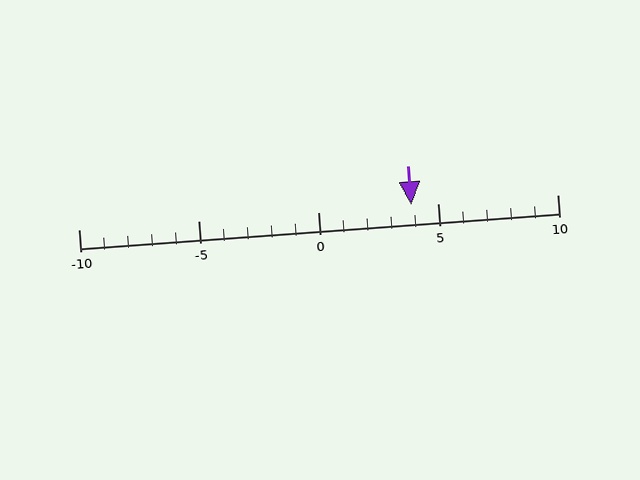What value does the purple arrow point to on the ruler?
The purple arrow points to approximately 4.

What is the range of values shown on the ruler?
The ruler shows values from -10 to 10.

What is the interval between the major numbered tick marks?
The major tick marks are spaced 5 units apart.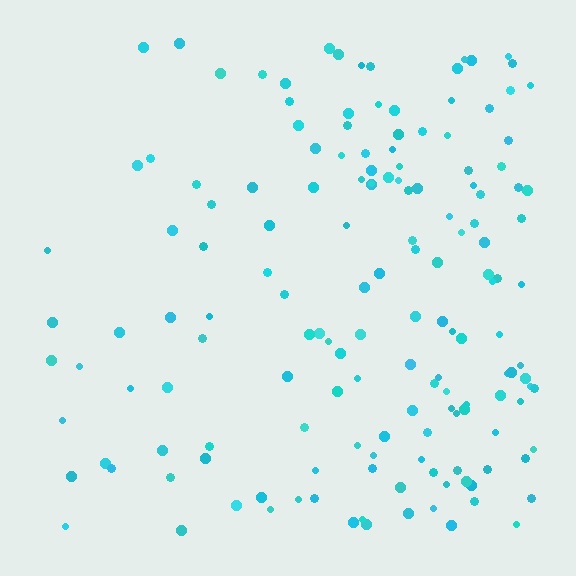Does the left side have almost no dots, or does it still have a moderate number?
Still a moderate number, just noticeably fewer than the right.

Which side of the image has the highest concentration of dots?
The right.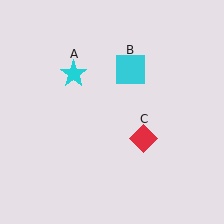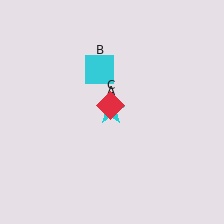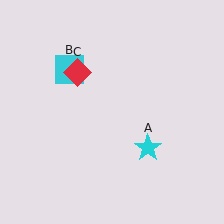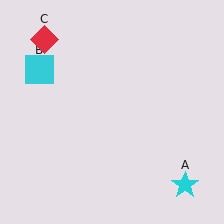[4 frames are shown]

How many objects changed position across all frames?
3 objects changed position: cyan star (object A), cyan square (object B), red diamond (object C).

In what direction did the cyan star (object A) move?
The cyan star (object A) moved down and to the right.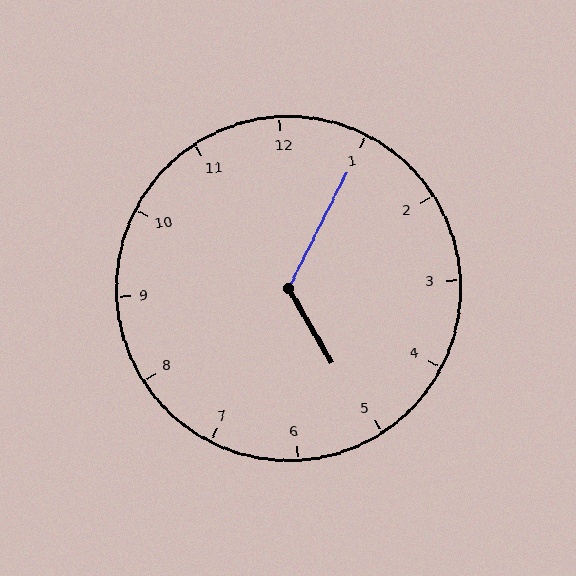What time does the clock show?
5:05.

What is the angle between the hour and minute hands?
Approximately 122 degrees.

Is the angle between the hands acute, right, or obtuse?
It is obtuse.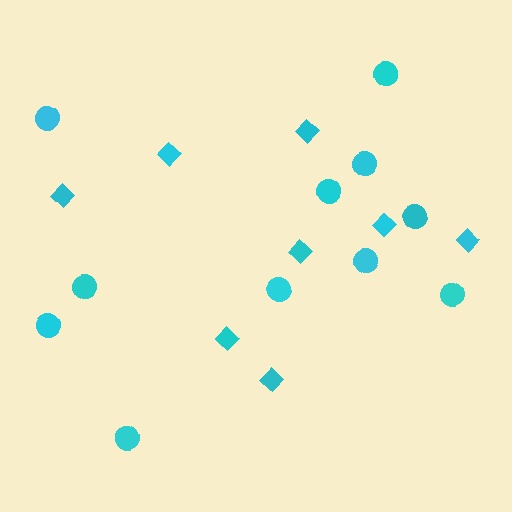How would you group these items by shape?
There are 2 groups: one group of diamonds (8) and one group of circles (11).